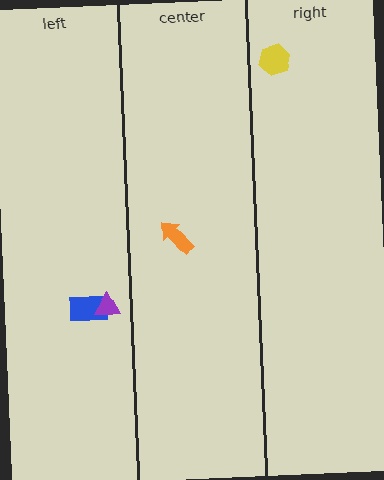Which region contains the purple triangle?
The left region.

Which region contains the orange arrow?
The center region.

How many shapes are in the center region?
1.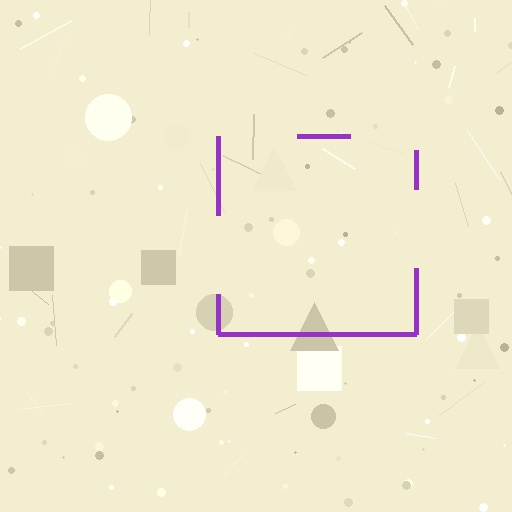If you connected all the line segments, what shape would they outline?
They would outline a square.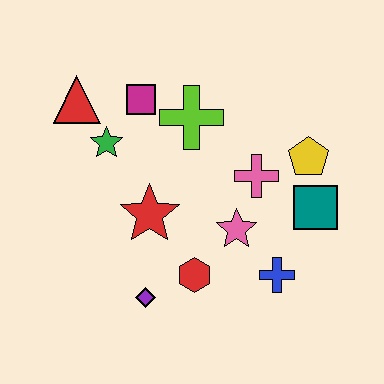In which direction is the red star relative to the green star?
The red star is below the green star.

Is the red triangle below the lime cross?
No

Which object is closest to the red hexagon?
The purple diamond is closest to the red hexagon.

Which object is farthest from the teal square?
The red triangle is farthest from the teal square.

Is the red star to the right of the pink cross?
No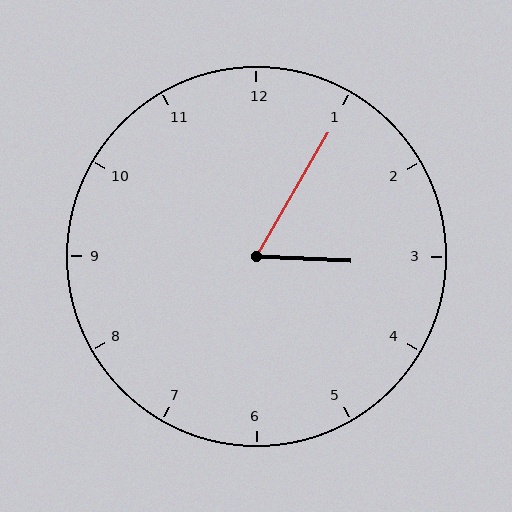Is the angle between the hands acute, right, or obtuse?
It is acute.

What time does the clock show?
3:05.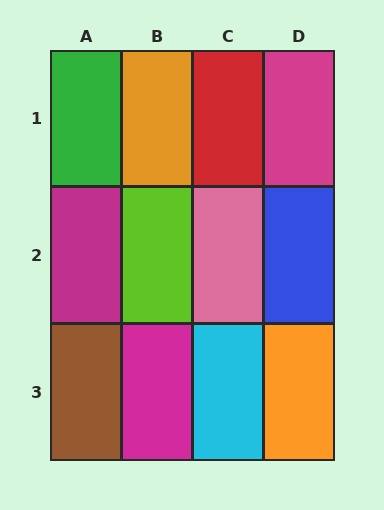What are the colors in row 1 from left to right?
Green, orange, red, magenta.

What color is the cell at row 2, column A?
Magenta.